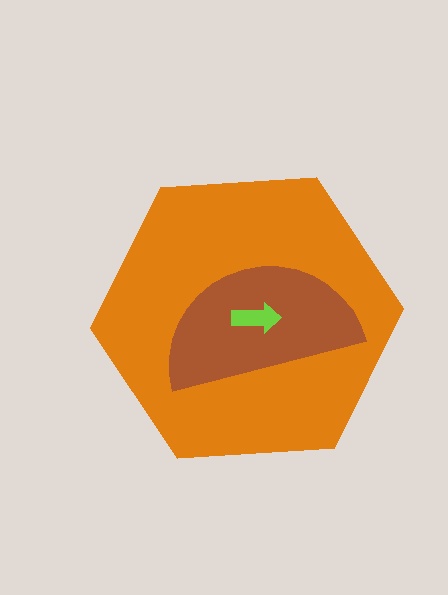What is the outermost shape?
The orange hexagon.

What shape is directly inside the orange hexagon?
The brown semicircle.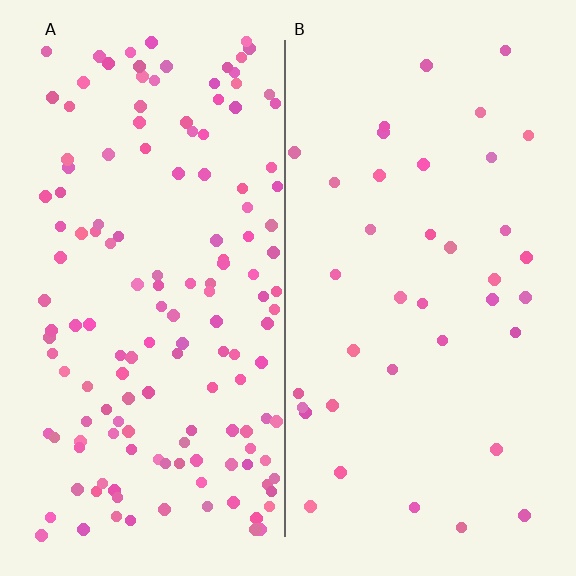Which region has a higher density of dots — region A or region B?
A (the left).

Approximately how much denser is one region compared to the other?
Approximately 3.8× — region A over region B.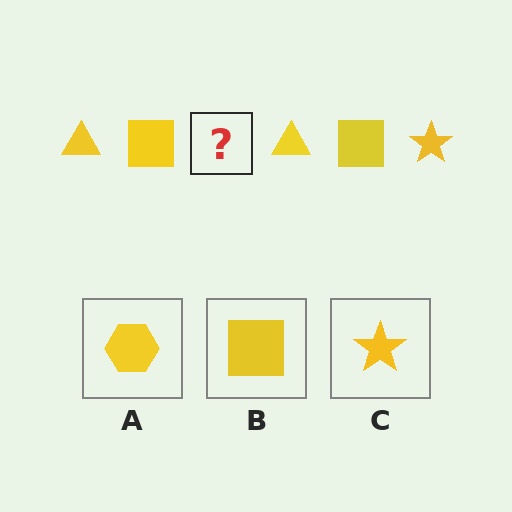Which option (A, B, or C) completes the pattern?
C.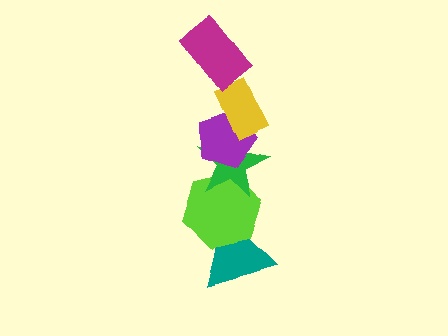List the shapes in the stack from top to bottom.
From top to bottom: the magenta rectangle, the yellow rectangle, the purple pentagon, the green star, the lime hexagon, the teal triangle.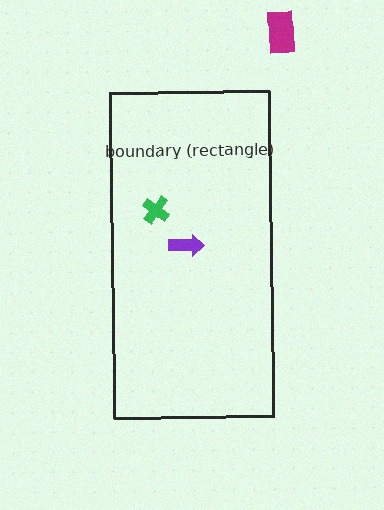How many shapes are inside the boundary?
2 inside, 1 outside.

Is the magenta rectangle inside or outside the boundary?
Outside.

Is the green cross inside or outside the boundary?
Inside.